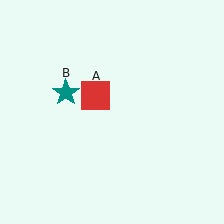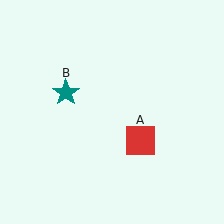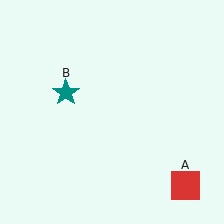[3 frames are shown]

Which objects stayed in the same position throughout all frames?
Teal star (object B) remained stationary.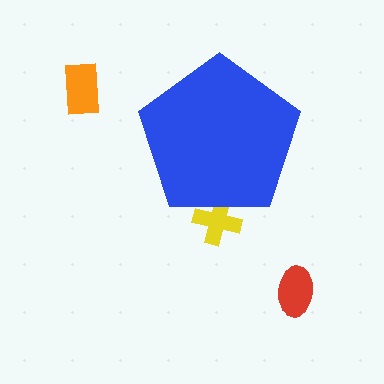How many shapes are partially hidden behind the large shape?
1 shape is partially hidden.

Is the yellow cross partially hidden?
Yes, the yellow cross is partially hidden behind the blue pentagon.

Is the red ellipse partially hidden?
No, the red ellipse is fully visible.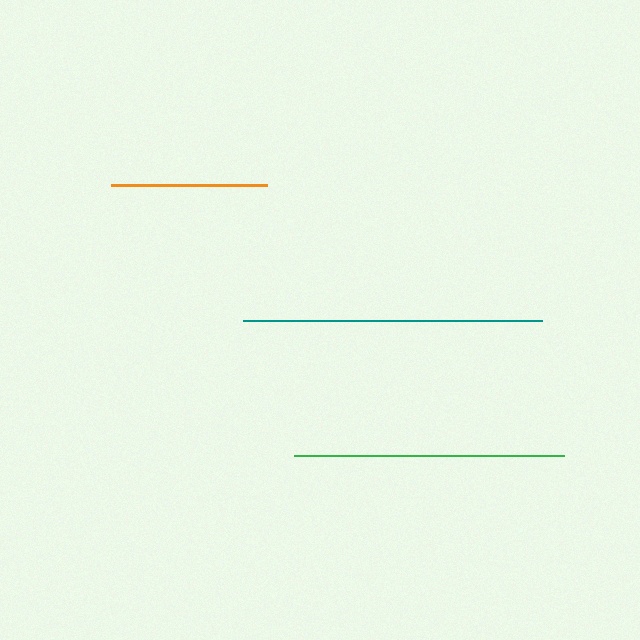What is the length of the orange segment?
The orange segment is approximately 156 pixels long.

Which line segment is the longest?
The teal line is the longest at approximately 299 pixels.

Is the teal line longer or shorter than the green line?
The teal line is longer than the green line.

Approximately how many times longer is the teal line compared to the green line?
The teal line is approximately 1.1 times the length of the green line.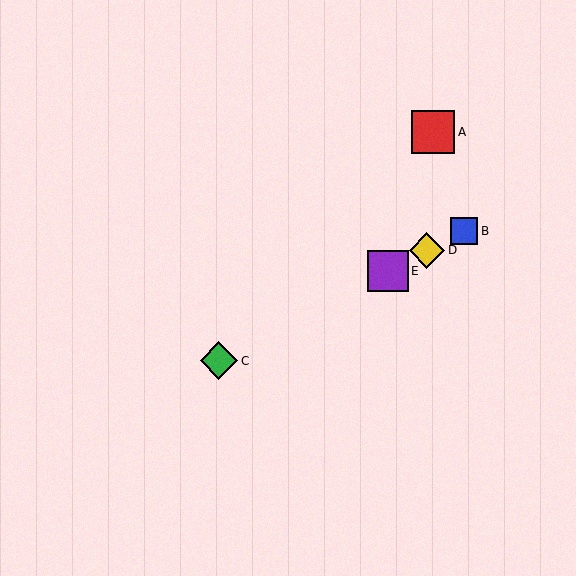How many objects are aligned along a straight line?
4 objects (B, C, D, E) are aligned along a straight line.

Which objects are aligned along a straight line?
Objects B, C, D, E are aligned along a straight line.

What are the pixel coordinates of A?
Object A is at (433, 132).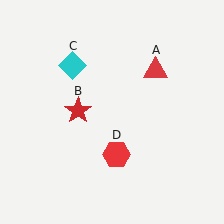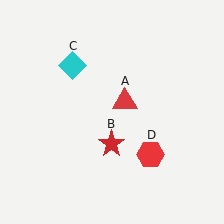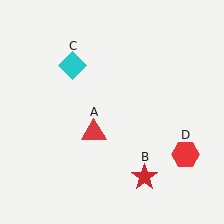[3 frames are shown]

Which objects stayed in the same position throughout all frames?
Cyan diamond (object C) remained stationary.